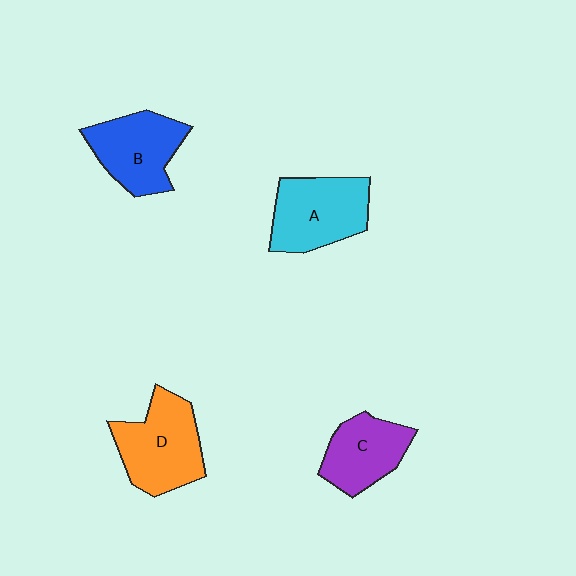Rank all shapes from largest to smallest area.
From largest to smallest: D (orange), A (cyan), B (blue), C (purple).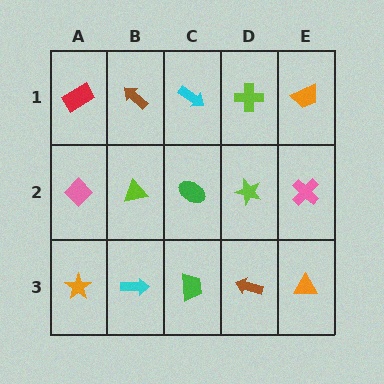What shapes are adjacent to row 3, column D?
A lime star (row 2, column D), a green trapezoid (row 3, column C), an orange triangle (row 3, column E).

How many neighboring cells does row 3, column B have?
3.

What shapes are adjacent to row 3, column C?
A green ellipse (row 2, column C), a cyan arrow (row 3, column B), a brown arrow (row 3, column D).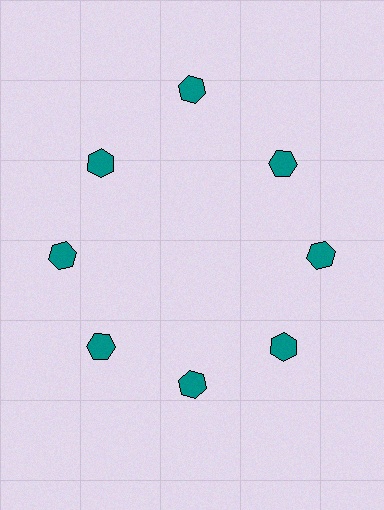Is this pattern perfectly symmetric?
No. The 8 teal hexagons are arranged in a ring, but one element near the 12 o'clock position is pushed outward from the center, breaking the 8-fold rotational symmetry.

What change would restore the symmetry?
The symmetry would be restored by moving it inward, back onto the ring so that all 8 hexagons sit at equal angles and equal distance from the center.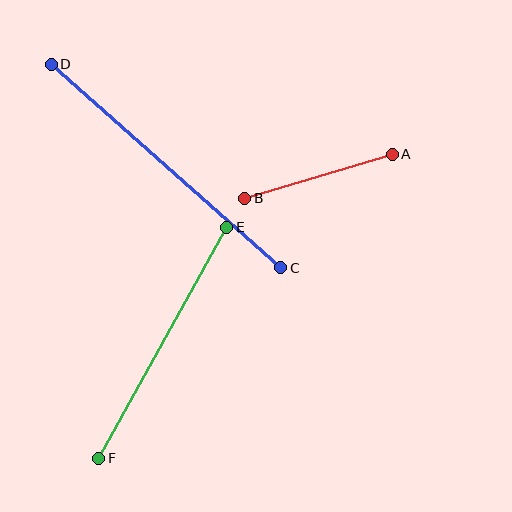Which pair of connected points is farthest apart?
Points C and D are farthest apart.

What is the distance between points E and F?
The distance is approximately 264 pixels.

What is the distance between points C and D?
The distance is approximately 307 pixels.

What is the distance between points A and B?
The distance is approximately 154 pixels.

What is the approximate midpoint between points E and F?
The midpoint is at approximately (163, 343) pixels.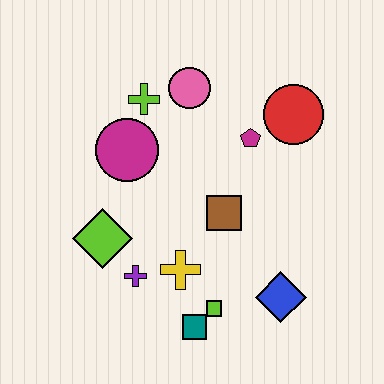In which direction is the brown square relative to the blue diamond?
The brown square is above the blue diamond.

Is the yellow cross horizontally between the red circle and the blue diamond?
No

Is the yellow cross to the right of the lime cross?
Yes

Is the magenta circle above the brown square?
Yes